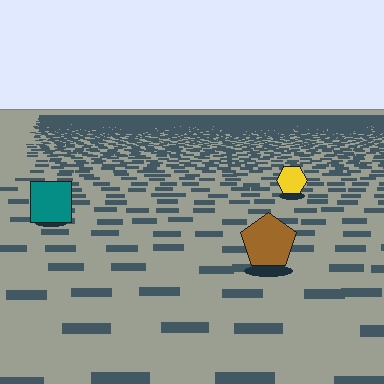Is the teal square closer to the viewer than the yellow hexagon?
Yes. The teal square is closer — you can tell from the texture gradient: the ground texture is coarser near it.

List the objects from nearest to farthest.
From nearest to farthest: the brown pentagon, the teal square, the yellow hexagon.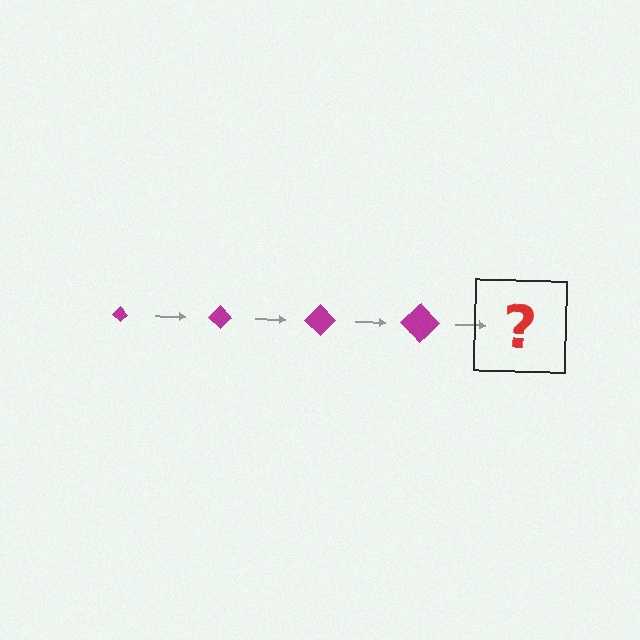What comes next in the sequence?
The next element should be a magenta diamond, larger than the previous one.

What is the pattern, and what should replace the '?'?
The pattern is that the diamond gets progressively larger each step. The '?' should be a magenta diamond, larger than the previous one.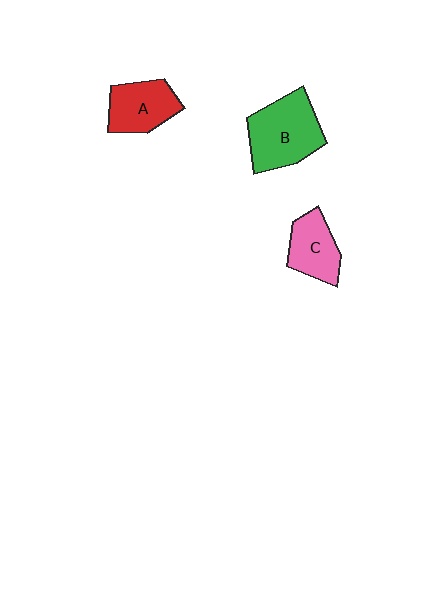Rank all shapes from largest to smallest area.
From largest to smallest: B (green), A (red), C (pink).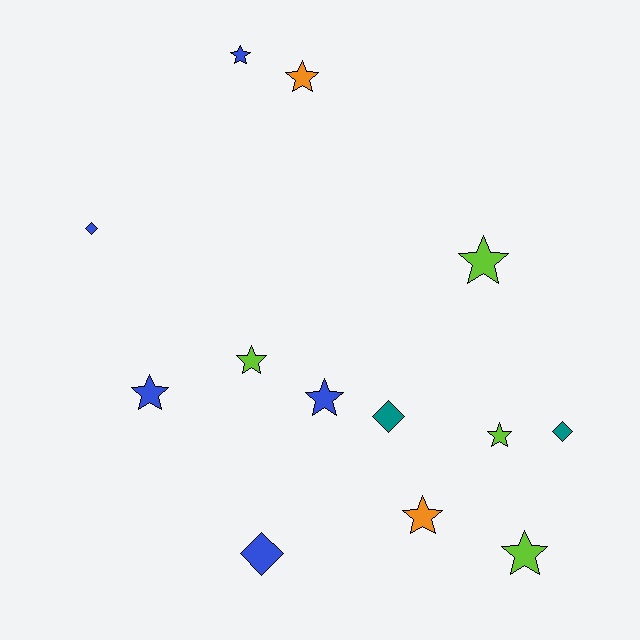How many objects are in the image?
There are 13 objects.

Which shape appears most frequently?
Star, with 9 objects.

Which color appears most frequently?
Blue, with 5 objects.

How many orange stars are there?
There are 2 orange stars.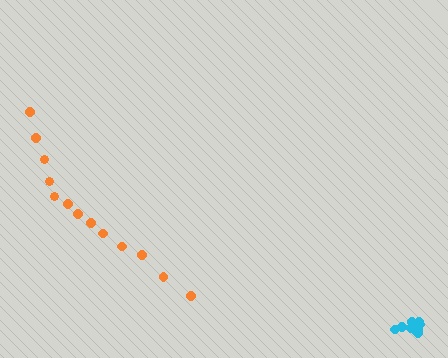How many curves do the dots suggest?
There are 2 distinct paths.